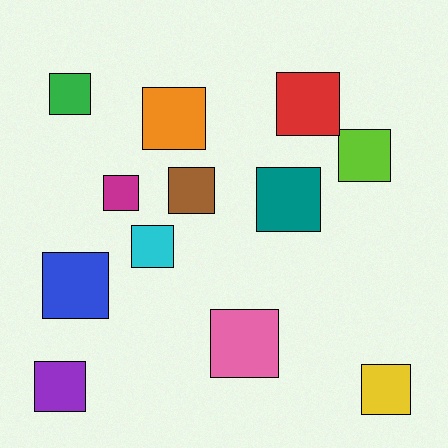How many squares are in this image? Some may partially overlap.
There are 12 squares.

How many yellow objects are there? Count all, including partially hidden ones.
There is 1 yellow object.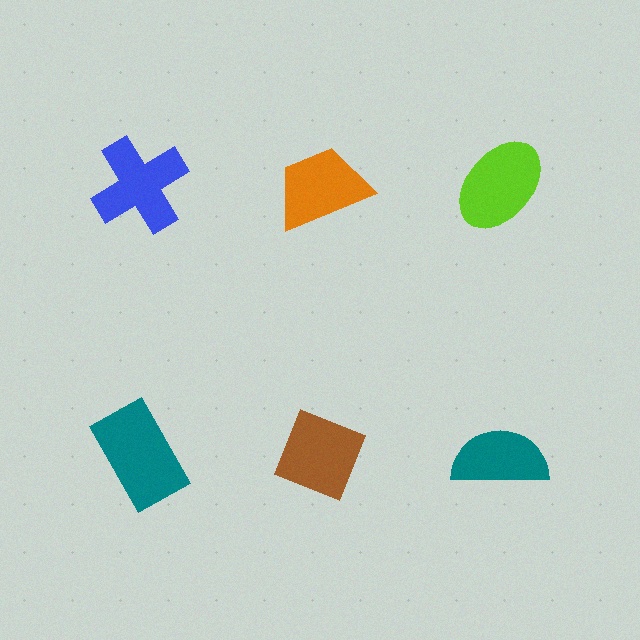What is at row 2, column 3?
A teal semicircle.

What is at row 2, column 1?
A teal rectangle.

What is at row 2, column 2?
A brown diamond.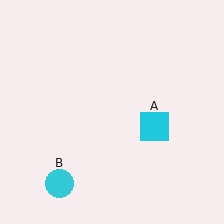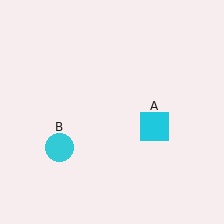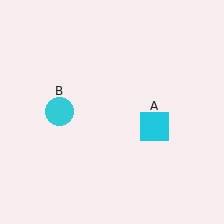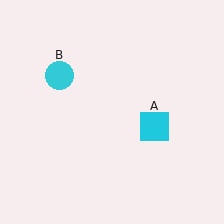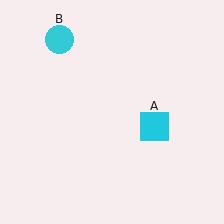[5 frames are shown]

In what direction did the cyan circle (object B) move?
The cyan circle (object B) moved up.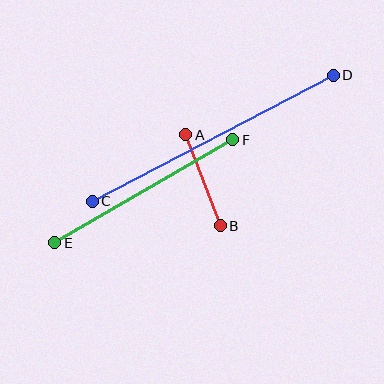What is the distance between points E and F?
The distance is approximately 206 pixels.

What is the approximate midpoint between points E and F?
The midpoint is at approximately (144, 191) pixels.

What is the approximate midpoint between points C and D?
The midpoint is at approximately (213, 138) pixels.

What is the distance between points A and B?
The distance is approximately 97 pixels.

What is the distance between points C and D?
The distance is approximately 272 pixels.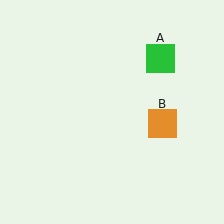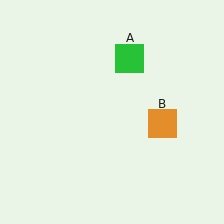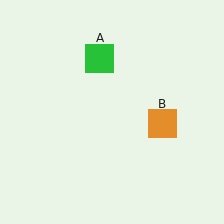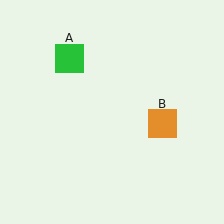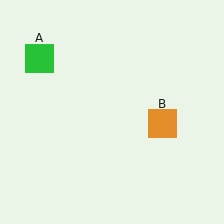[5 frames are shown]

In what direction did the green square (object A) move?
The green square (object A) moved left.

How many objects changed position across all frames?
1 object changed position: green square (object A).